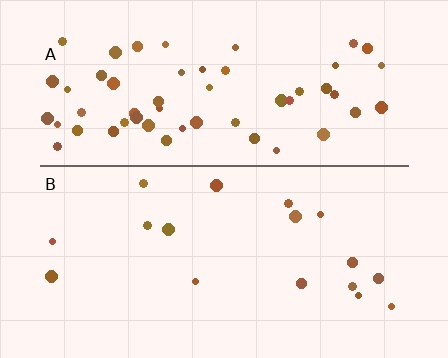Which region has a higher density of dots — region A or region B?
A (the top).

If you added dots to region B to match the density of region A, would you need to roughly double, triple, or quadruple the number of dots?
Approximately triple.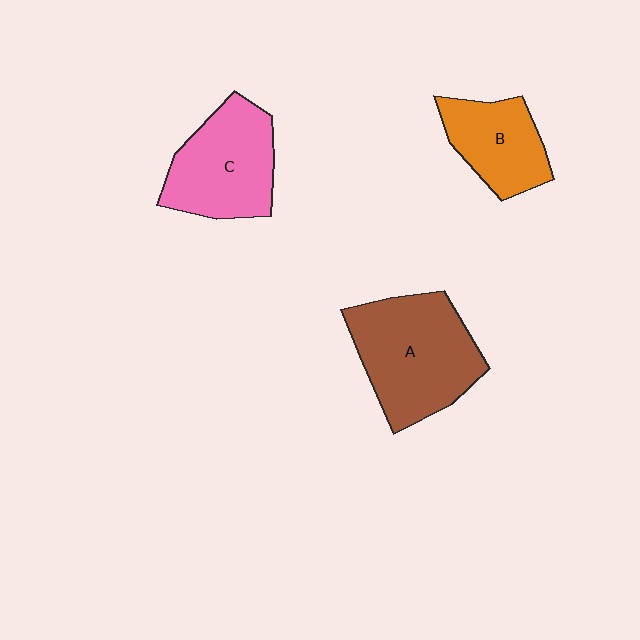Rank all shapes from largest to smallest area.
From largest to smallest: A (brown), C (pink), B (orange).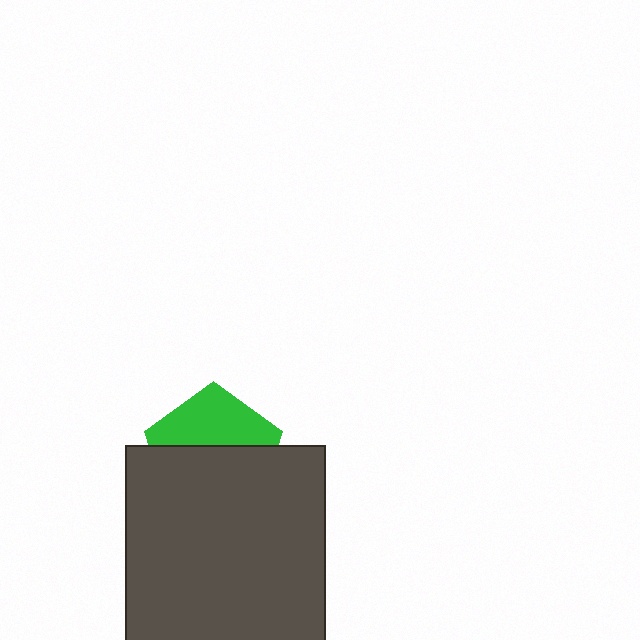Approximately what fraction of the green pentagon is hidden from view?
Roughly 58% of the green pentagon is hidden behind the dark gray square.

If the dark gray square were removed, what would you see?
You would see the complete green pentagon.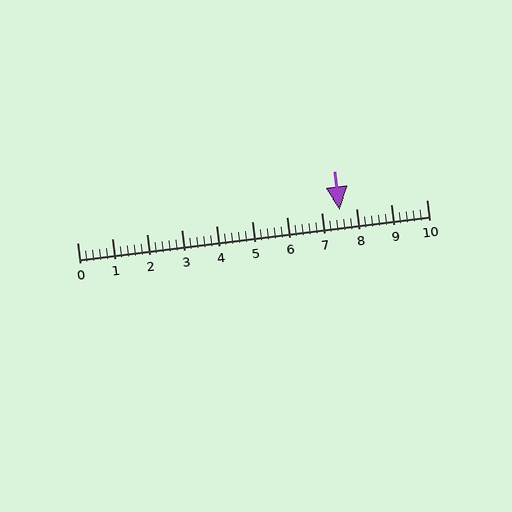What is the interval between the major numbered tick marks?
The major tick marks are spaced 1 units apart.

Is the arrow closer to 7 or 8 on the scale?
The arrow is closer to 8.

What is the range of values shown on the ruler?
The ruler shows values from 0 to 10.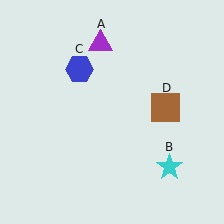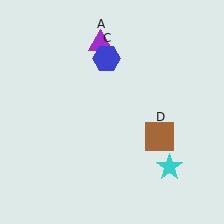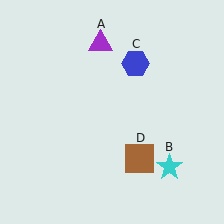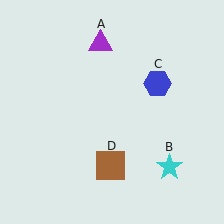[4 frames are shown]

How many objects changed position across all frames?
2 objects changed position: blue hexagon (object C), brown square (object D).